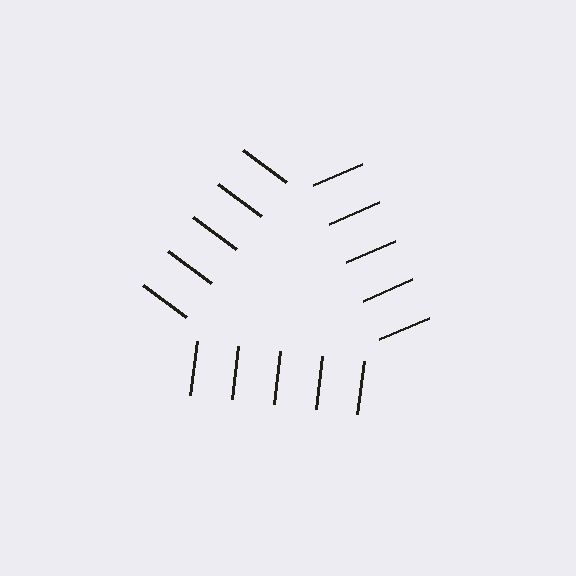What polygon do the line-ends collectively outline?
An illusory triangle — the line segments terminate on its edges but no continuous stroke is drawn.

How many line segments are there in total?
15 — 5 along each of the 3 edges.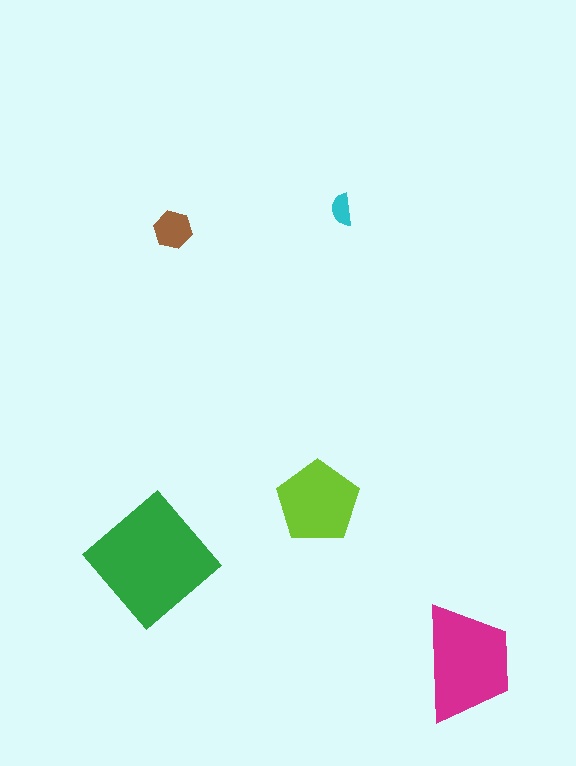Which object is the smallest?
The cyan semicircle.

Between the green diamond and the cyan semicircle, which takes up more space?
The green diamond.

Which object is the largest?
The green diamond.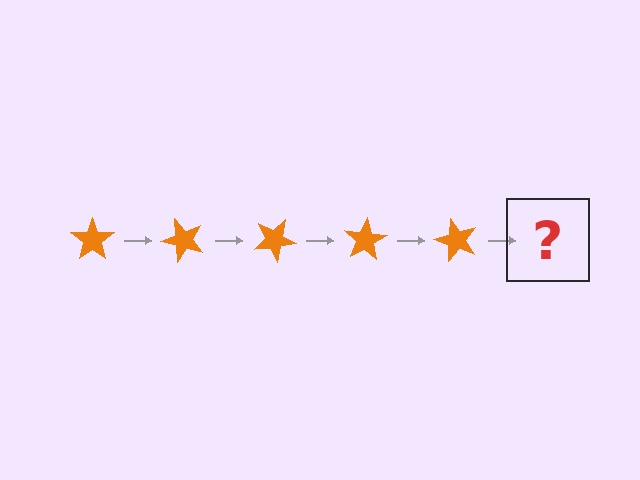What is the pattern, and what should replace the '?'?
The pattern is that the star rotates 50 degrees each step. The '?' should be an orange star rotated 250 degrees.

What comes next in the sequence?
The next element should be an orange star rotated 250 degrees.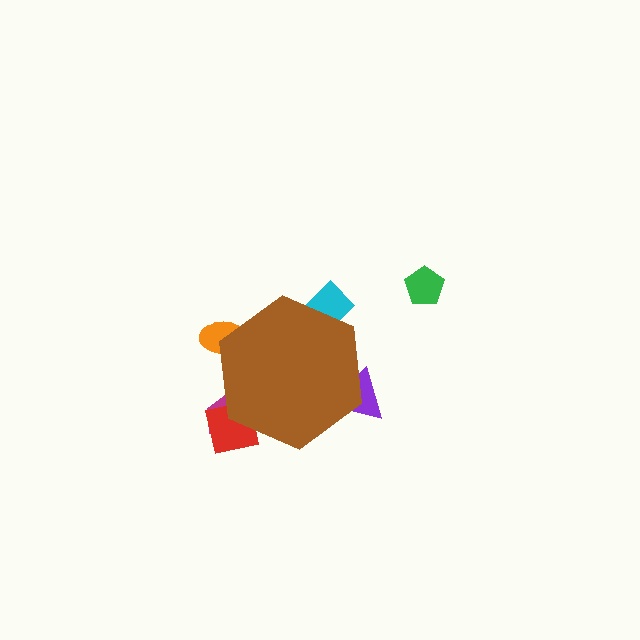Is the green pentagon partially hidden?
No, the green pentagon is fully visible.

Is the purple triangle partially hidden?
Yes, the purple triangle is partially hidden behind the brown hexagon.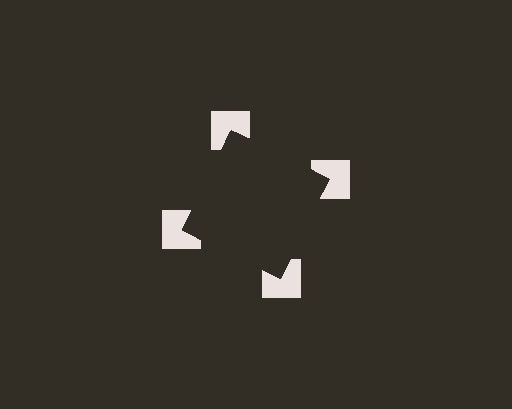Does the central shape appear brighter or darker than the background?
It typically appears slightly darker than the background, even though no actual brightness change is drawn.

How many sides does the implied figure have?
4 sides.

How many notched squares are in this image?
There are 4 — one at each vertex of the illusory square.